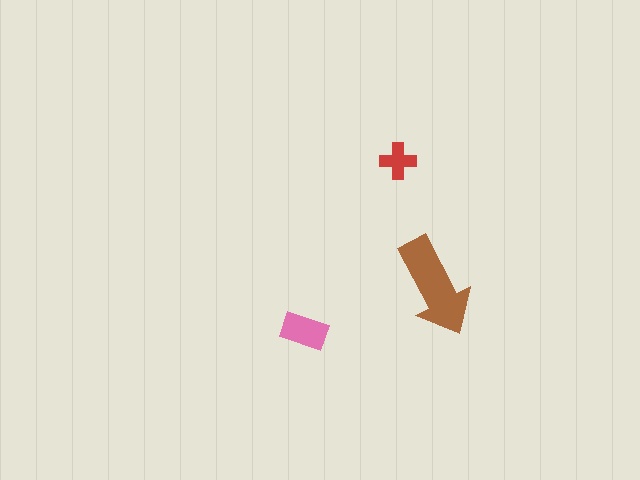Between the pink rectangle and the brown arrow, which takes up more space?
The brown arrow.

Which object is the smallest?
The red cross.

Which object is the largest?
The brown arrow.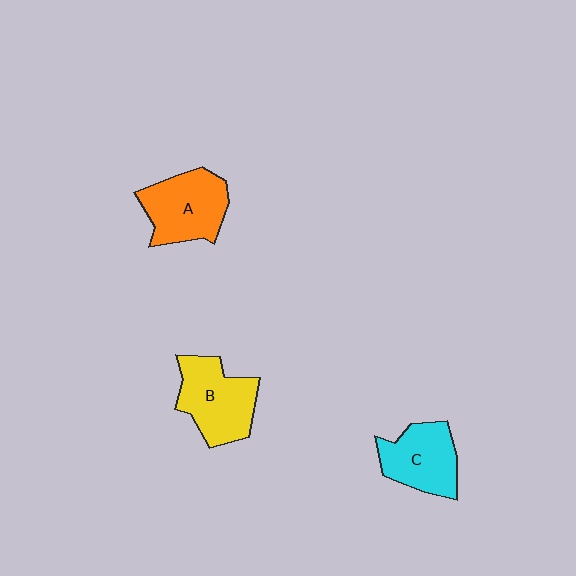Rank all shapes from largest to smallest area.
From largest to smallest: B (yellow), A (orange), C (cyan).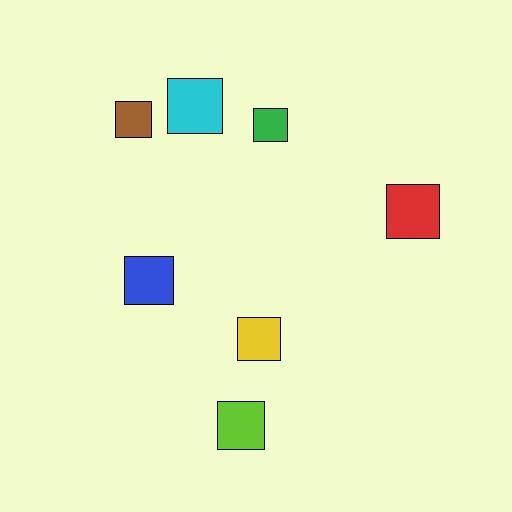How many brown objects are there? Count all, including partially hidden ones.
There is 1 brown object.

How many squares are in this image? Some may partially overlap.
There are 7 squares.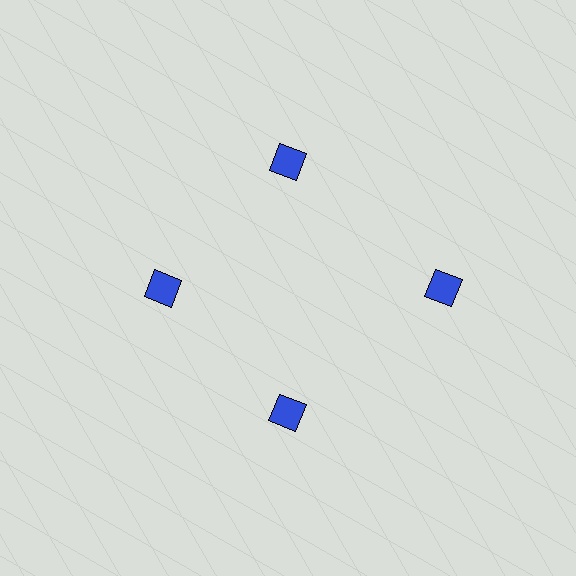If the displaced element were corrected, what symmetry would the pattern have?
It would have 4-fold rotational symmetry — the pattern would map onto itself every 90 degrees.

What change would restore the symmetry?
The symmetry would be restored by moving it inward, back onto the ring so that all 4 squares sit at equal angles and equal distance from the center.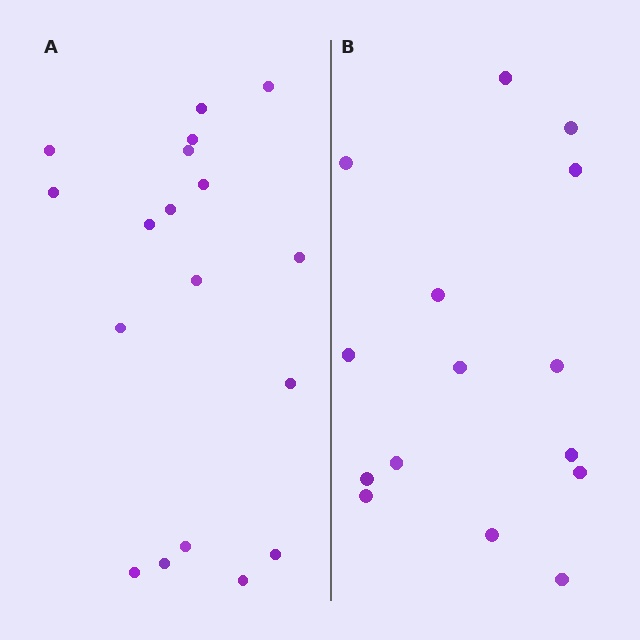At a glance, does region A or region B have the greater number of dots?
Region A (the left region) has more dots.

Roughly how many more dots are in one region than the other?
Region A has just a few more — roughly 2 or 3 more dots than region B.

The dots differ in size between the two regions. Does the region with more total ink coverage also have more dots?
No. Region B has more total ink coverage because its dots are larger, but region A actually contains more individual dots. Total area can be misleading — the number of items is what matters here.